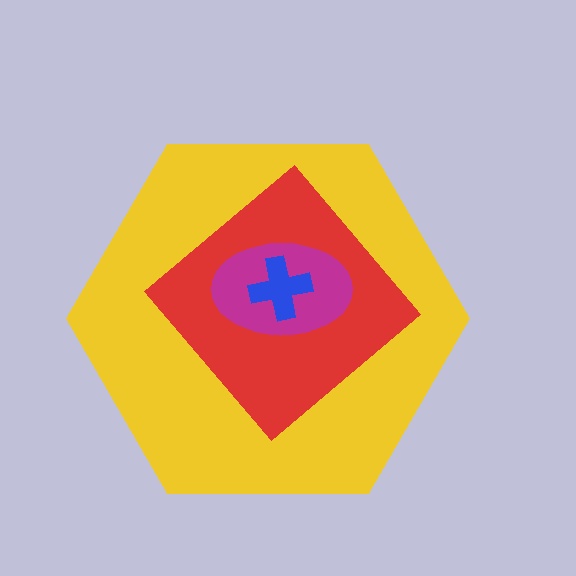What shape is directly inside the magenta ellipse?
The blue cross.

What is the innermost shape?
The blue cross.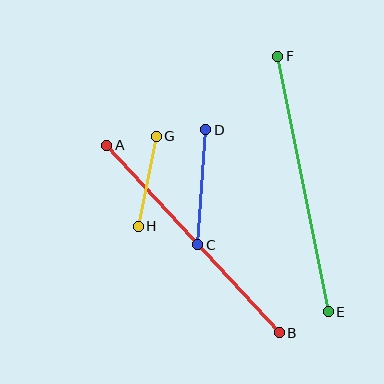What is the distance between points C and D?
The distance is approximately 115 pixels.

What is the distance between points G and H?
The distance is approximately 92 pixels.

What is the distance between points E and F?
The distance is approximately 260 pixels.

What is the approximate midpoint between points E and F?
The midpoint is at approximately (303, 184) pixels.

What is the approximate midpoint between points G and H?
The midpoint is at approximately (147, 181) pixels.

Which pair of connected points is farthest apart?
Points E and F are farthest apart.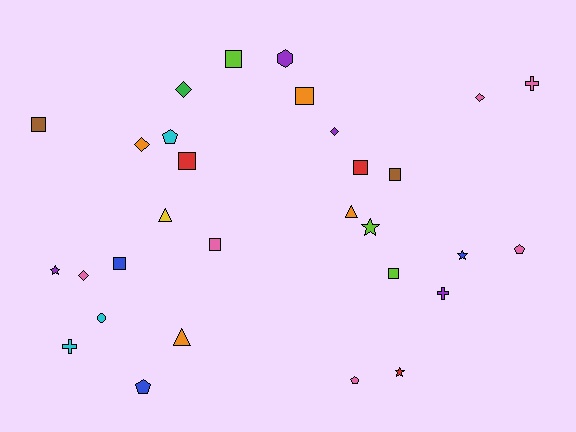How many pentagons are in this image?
There are 4 pentagons.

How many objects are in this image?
There are 30 objects.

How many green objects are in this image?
There is 1 green object.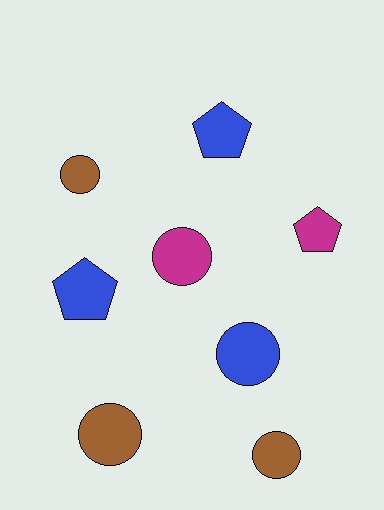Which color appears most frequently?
Blue, with 3 objects.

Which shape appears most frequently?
Circle, with 5 objects.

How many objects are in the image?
There are 8 objects.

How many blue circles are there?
There is 1 blue circle.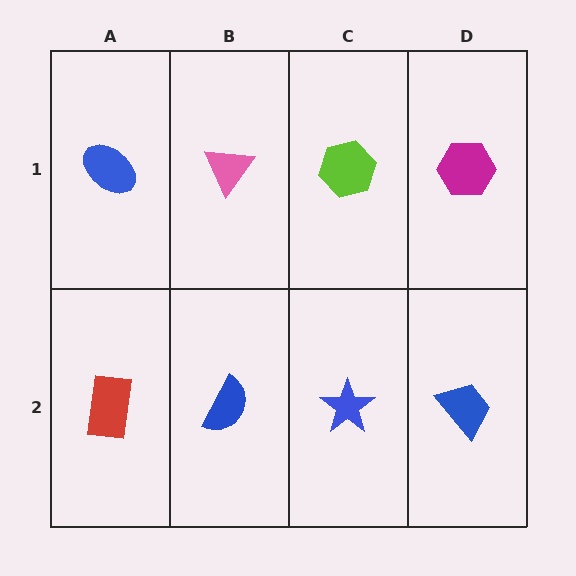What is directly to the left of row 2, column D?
A blue star.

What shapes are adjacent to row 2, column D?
A magenta hexagon (row 1, column D), a blue star (row 2, column C).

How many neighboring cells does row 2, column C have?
3.